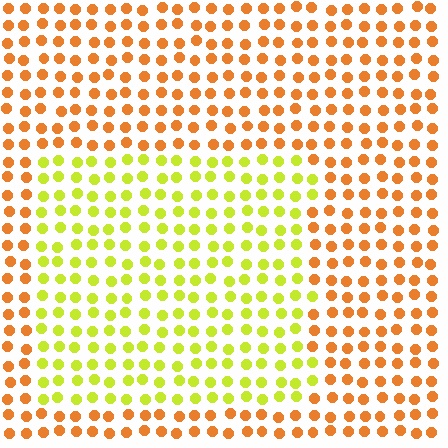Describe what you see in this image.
The image is filled with small orange elements in a uniform arrangement. A rectangle-shaped region is visible where the elements are tinted to a slightly different hue, forming a subtle color boundary.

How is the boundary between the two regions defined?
The boundary is defined purely by a slight shift in hue (about 46 degrees). Spacing, size, and orientation are identical on both sides.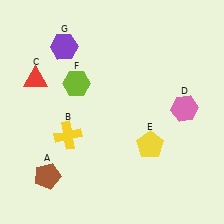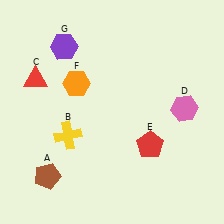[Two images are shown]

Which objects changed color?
E changed from yellow to red. F changed from lime to orange.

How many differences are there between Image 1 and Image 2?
There are 2 differences between the two images.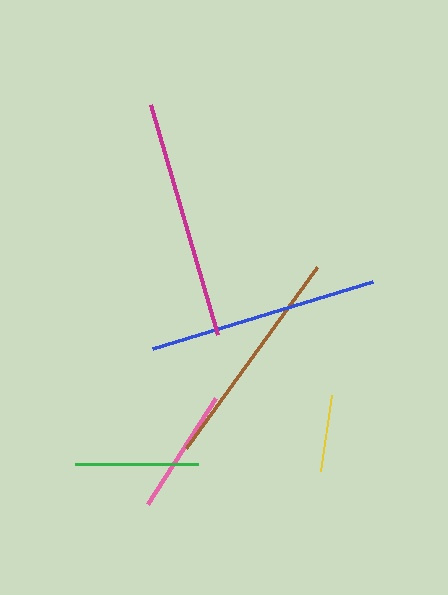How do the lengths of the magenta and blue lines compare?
The magenta and blue lines are approximately the same length.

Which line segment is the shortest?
The yellow line is the shortest at approximately 78 pixels.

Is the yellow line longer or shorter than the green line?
The green line is longer than the yellow line.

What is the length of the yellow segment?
The yellow segment is approximately 78 pixels long.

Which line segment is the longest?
The magenta line is the longest at approximately 240 pixels.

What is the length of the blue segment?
The blue segment is approximately 230 pixels long.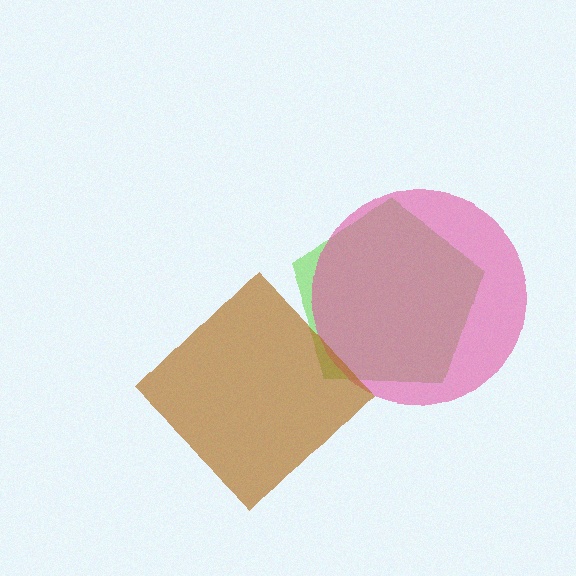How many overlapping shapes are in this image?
There are 3 overlapping shapes in the image.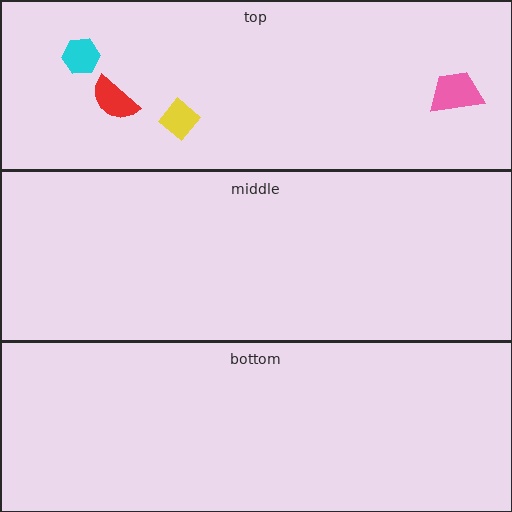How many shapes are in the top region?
4.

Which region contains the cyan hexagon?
The top region.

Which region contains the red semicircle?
The top region.